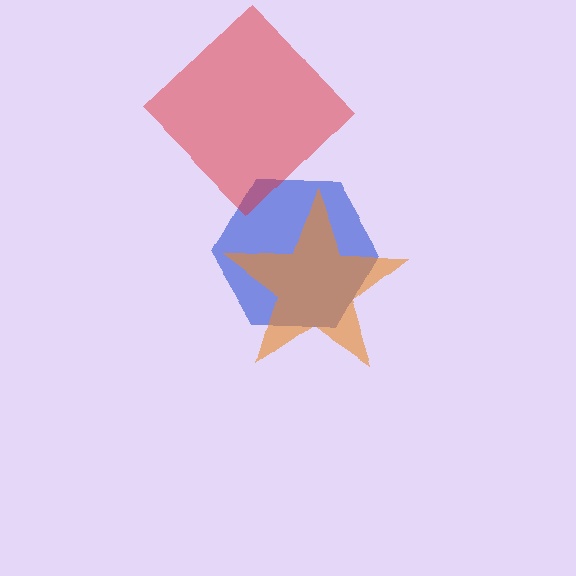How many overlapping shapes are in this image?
There are 3 overlapping shapes in the image.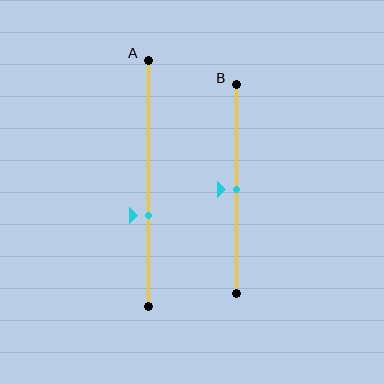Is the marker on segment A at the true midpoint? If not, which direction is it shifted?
No, the marker on segment A is shifted downward by about 13% of the segment length.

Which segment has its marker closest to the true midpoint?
Segment B has its marker closest to the true midpoint.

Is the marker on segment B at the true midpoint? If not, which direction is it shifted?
Yes, the marker on segment B is at the true midpoint.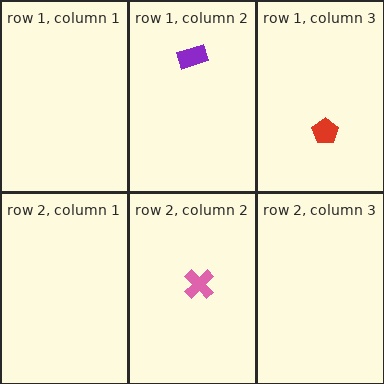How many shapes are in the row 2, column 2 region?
1.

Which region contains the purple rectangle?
The row 1, column 2 region.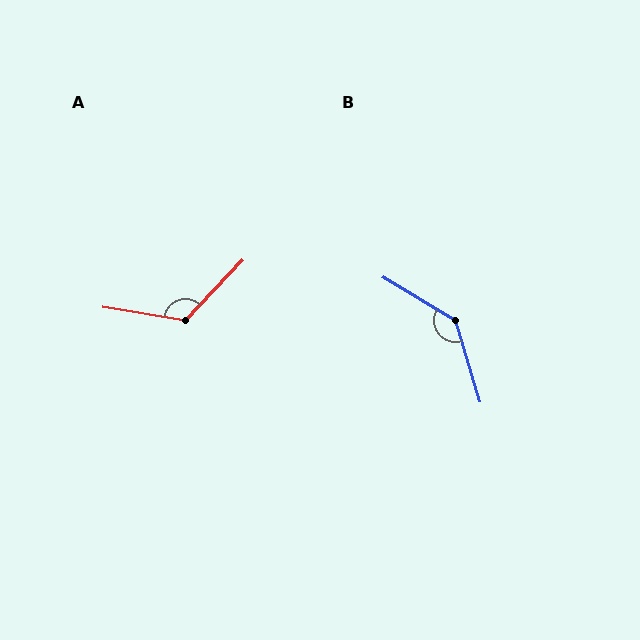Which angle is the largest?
B, at approximately 138 degrees.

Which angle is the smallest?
A, at approximately 124 degrees.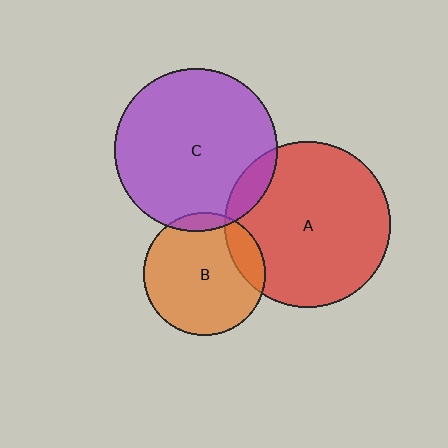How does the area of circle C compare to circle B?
Approximately 1.8 times.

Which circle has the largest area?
Circle A (red).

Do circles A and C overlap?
Yes.